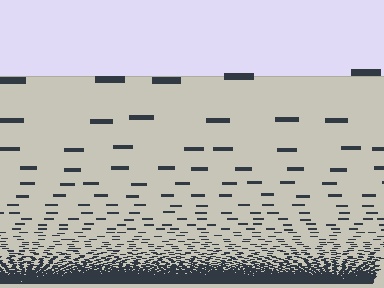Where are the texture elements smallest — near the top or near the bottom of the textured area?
Near the bottom.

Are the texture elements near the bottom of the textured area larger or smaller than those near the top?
Smaller. The gradient is inverted — elements near the bottom are smaller and denser.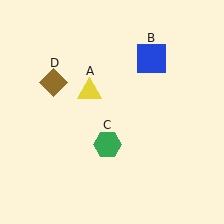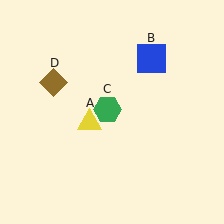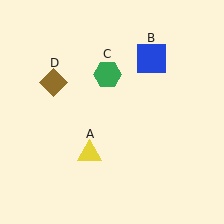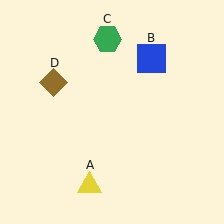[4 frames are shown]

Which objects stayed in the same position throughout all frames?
Blue square (object B) and brown diamond (object D) remained stationary.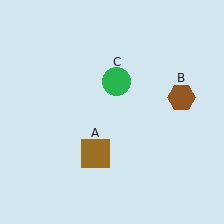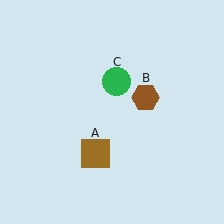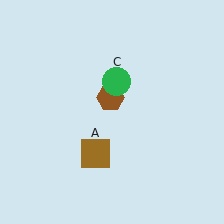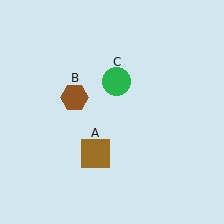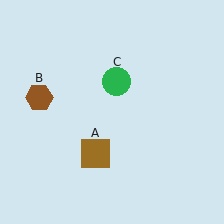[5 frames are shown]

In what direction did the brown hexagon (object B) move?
The brown hexagon (object B) moved left.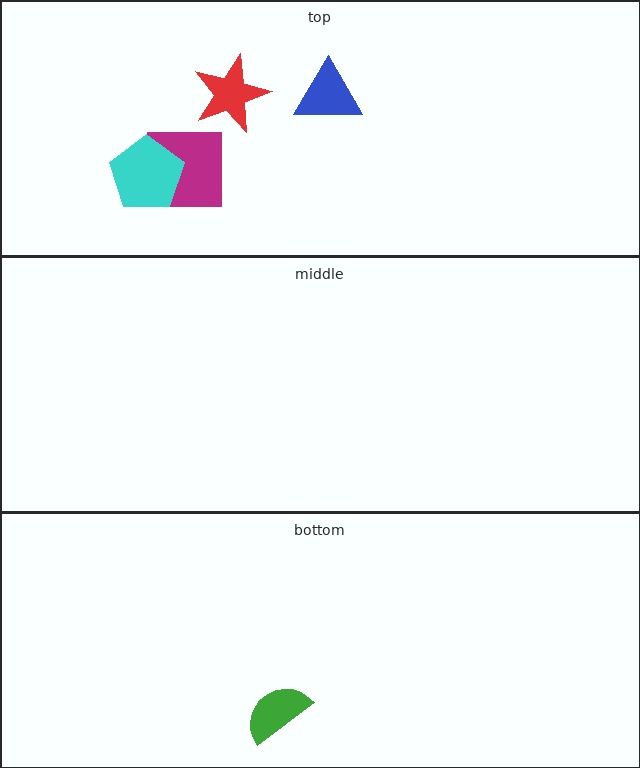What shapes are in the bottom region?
The green semicircle.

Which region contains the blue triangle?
The top region.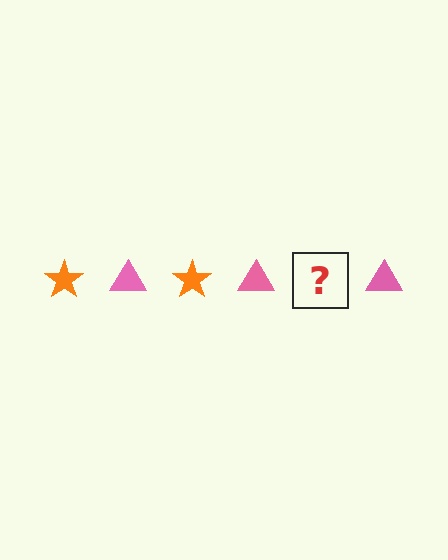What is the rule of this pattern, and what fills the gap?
The rule is that the pattern alternates between orange star and pink triangle. The gap should be filled with an orange star.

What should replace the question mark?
The question mark should be replaced with an orange star.